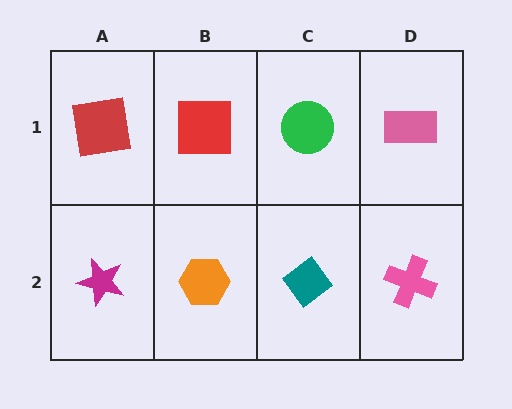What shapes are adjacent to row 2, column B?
A red square (row 1, column B), a magenta star (row 2, column A), a teal diamond (row 2, column C).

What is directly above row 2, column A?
A red square.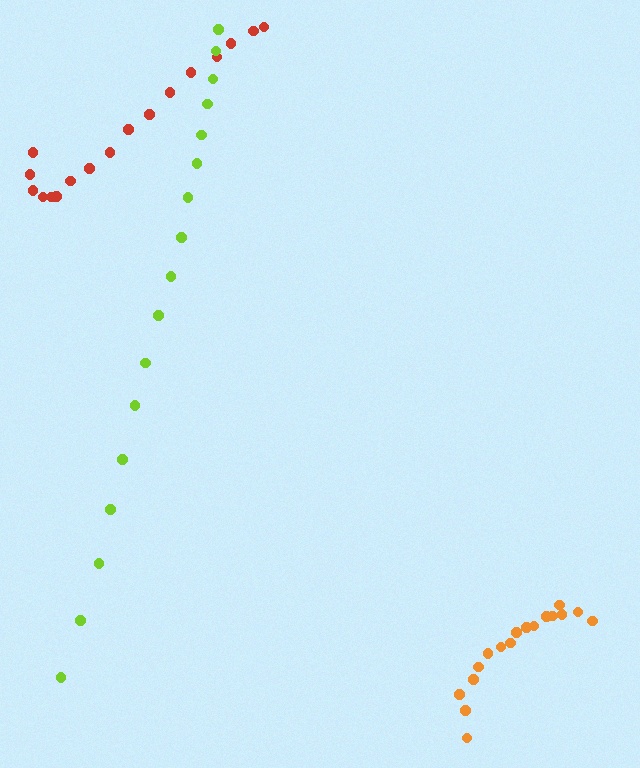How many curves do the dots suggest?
There are 3 distinct paths.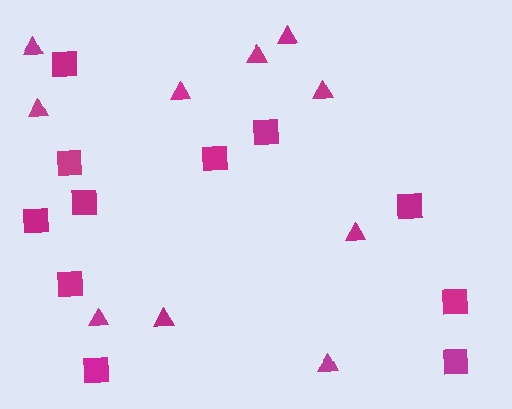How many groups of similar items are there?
There are 2 groups: one group of squares (11) and one group of triangles (10).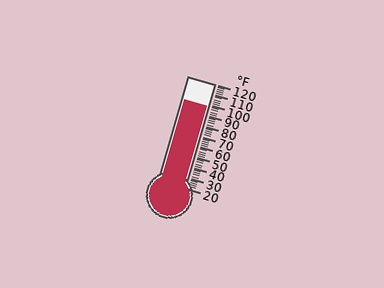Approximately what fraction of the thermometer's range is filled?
The thermometer is filled to approximately 80% of its range.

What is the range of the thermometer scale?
The thermometer scale ranges from 20°F to 120°F.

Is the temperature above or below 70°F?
The temperature is above 70°F.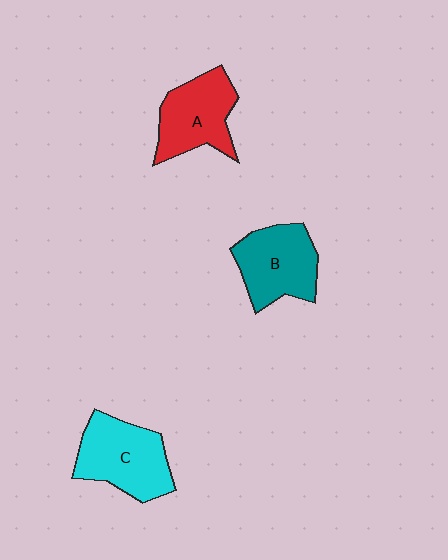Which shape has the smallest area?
Shape A (red).